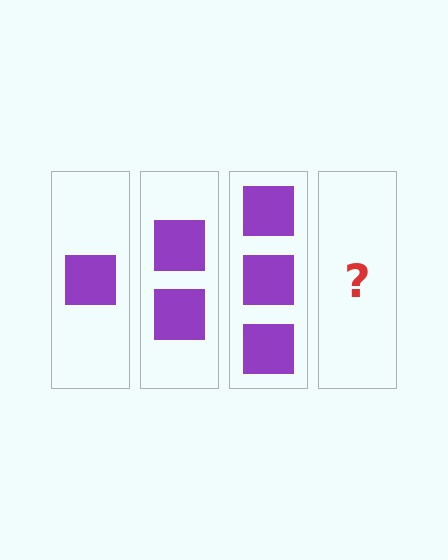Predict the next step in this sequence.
The next step is 4 squares.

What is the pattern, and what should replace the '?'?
The pattern is that each step adds one more square. The '?' should be 4 squares.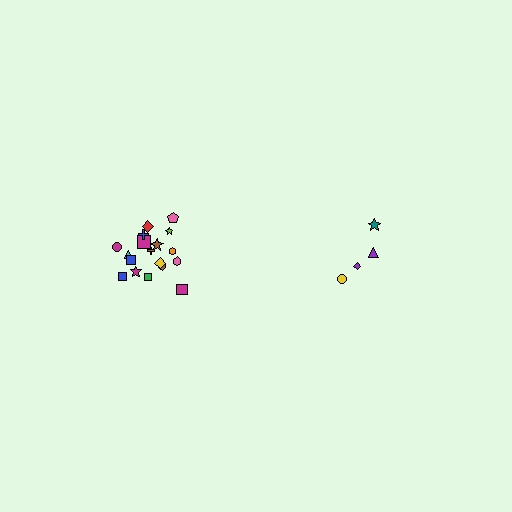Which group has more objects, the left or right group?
The left group.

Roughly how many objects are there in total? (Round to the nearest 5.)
Roughly 20 objects in total.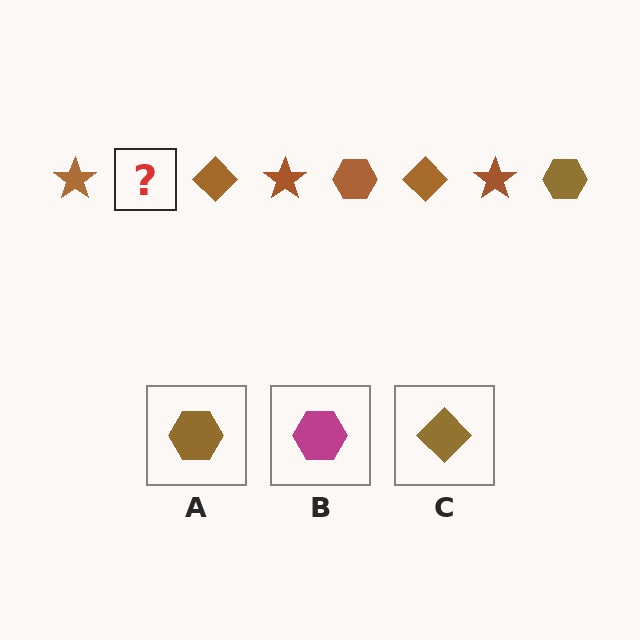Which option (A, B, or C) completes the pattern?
A.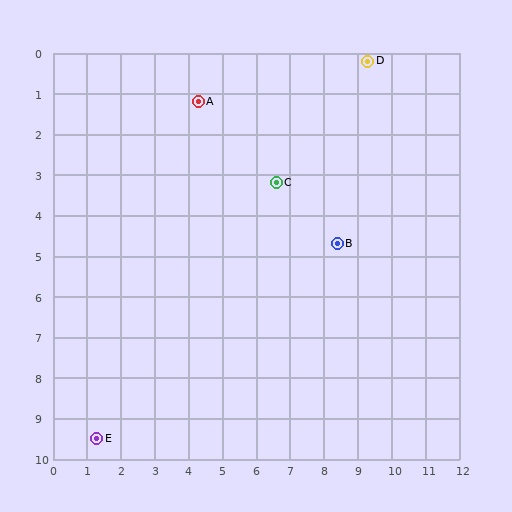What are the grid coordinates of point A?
Point A is at approximately (4.3, 1.2).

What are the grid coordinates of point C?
Point C is at approximately (6.6, 3.2).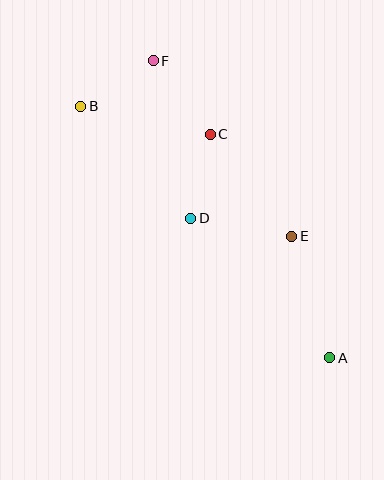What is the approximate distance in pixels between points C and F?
The distance between C and F is approximately 93 pixels.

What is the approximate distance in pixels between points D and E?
The distance between D and E is approximately 103 pixels.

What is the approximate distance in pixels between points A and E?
The distance between A and E is approximately 127 pixels.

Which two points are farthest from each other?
Points A and B are farthest from each other.